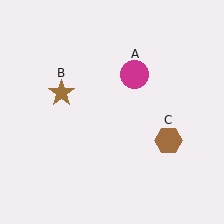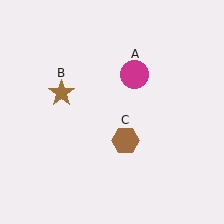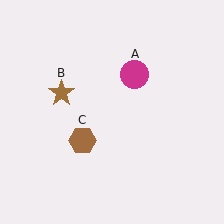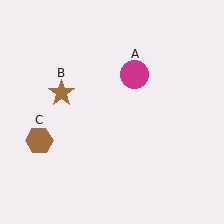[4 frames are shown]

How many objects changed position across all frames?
1 object changed position: brown hexagon (object C).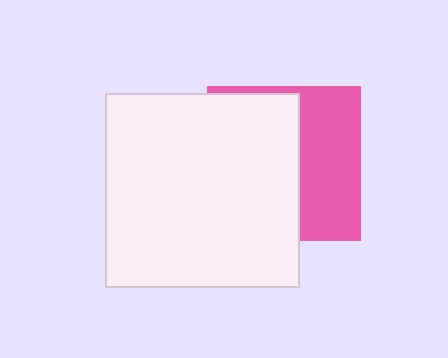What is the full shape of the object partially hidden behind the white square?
The partially hidden object is a pink square.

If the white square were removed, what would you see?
You would see the complete pink square.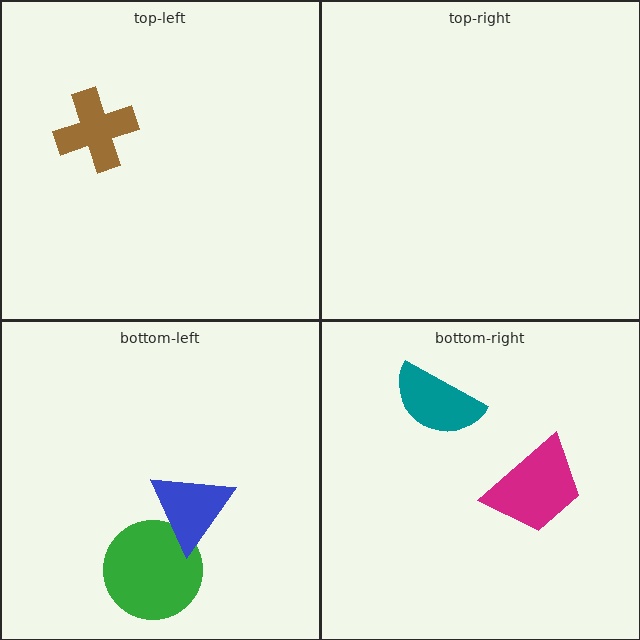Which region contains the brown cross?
The top-left region.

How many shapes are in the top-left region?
1.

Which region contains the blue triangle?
The bottom-left region.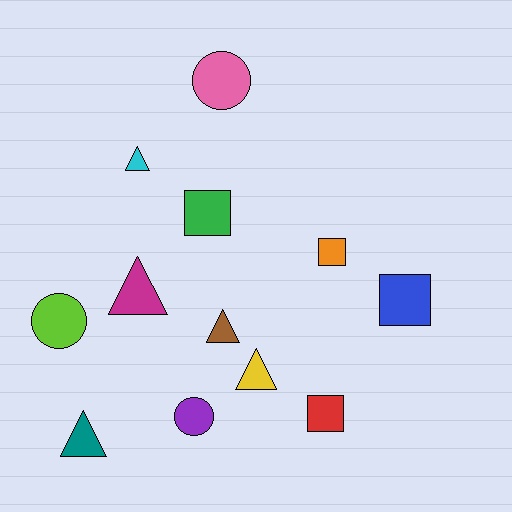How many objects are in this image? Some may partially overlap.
There are 12 objects.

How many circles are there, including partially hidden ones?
There are 3 circles.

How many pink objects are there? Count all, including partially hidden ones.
There is 1 pink object.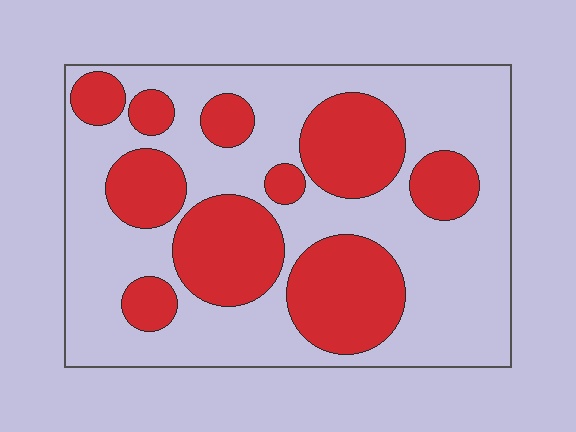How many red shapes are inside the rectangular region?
10.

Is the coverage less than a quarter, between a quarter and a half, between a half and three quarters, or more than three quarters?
Between a quarter and a half.